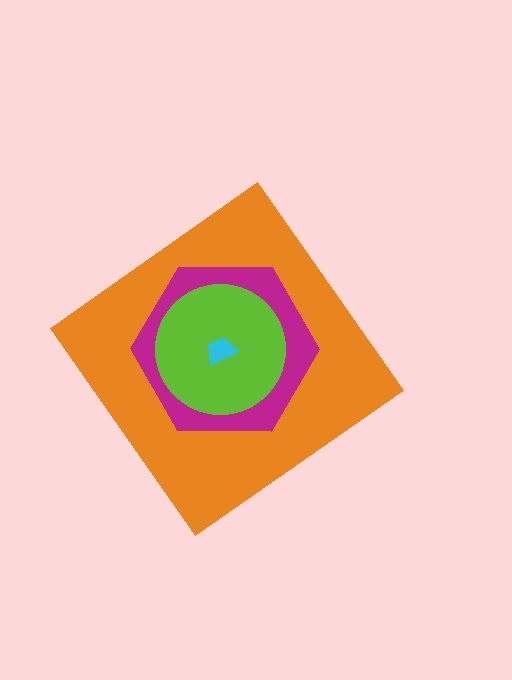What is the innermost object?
The cyan trapezoid.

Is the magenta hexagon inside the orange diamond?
Yes.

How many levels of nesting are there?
4.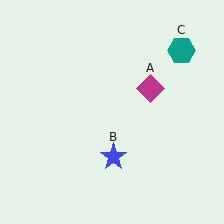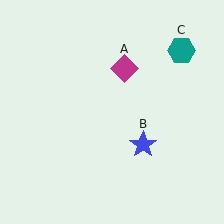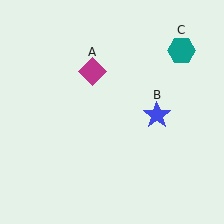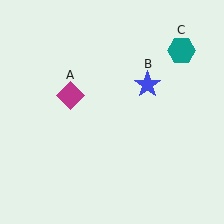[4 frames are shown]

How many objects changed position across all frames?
2 objects changed position: magenta diamond (object A), blue star (object B).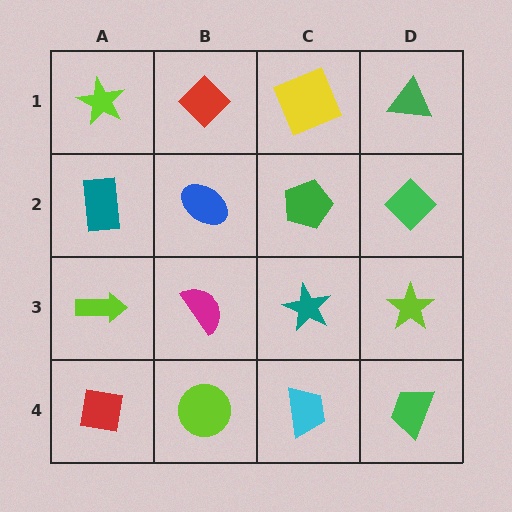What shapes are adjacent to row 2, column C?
A yellow square (row 1, column C), a teal star (row 3, column C), a blue ellipse (row 2, column B), a green diamond (row 2, column D).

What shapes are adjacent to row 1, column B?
A blue ellipse (row 2, column B), a lime star (row 1, column A), a yellow square (row 1, column C).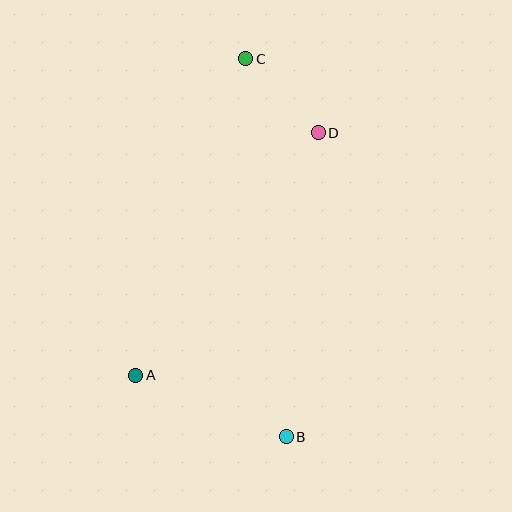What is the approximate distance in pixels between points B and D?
The distance between B and D is approximately 306 pixels.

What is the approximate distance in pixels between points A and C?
The distance between A and C is approximately 335 pixels.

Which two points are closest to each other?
Points C and D are closest to each other.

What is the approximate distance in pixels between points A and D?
The distance between A and D is approximately 304 pixels.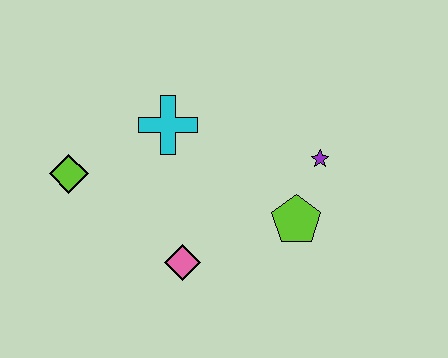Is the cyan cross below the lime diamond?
No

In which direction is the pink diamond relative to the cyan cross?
The pink diamond is below the cyan cross.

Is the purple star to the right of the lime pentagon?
Yes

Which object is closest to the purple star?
The lime pentagon is closest to the purple star.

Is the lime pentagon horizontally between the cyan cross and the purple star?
Yes